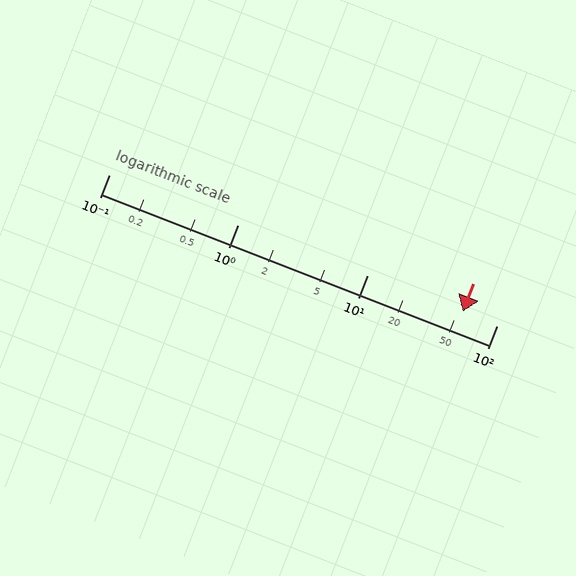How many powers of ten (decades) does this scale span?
The scale spans 3 decades, from 0.1 to 100.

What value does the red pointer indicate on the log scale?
The pointer indicates approximately 55.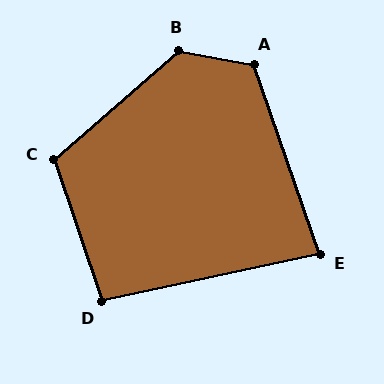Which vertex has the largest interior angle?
B, at approximately 129 degrees.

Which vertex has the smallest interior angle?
E, at approximately 83 degrees.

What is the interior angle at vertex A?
Approximately 119 degrees (obtuse).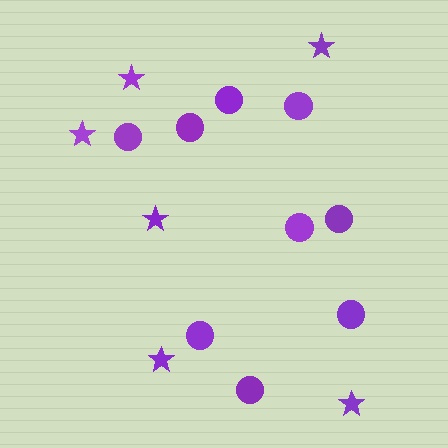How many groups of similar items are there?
There are 2 groups: one group of circles (9) and one group of stars (6).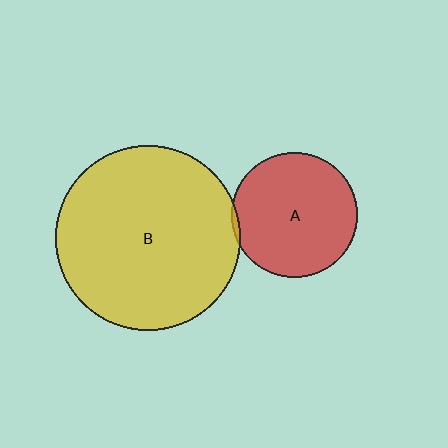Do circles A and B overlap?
Yes.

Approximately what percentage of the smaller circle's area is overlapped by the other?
Approximately 5%.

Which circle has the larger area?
Circle B (yellow).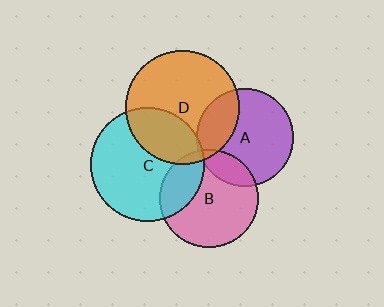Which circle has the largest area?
Circle C (cyan).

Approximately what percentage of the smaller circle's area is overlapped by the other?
Approximately 25%.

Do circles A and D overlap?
Yes.